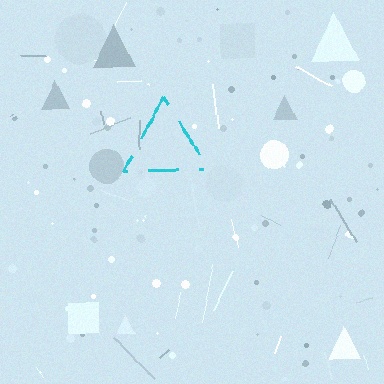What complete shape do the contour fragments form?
The contour fragments form a triangle.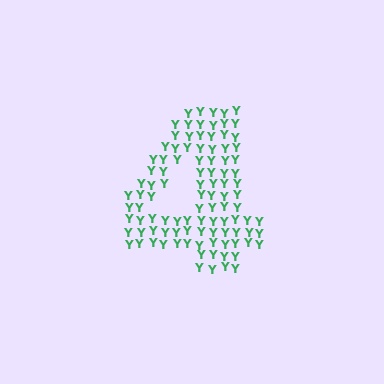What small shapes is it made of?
It is made of small letter Y's.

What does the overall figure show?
The overall figure shows the digit 4.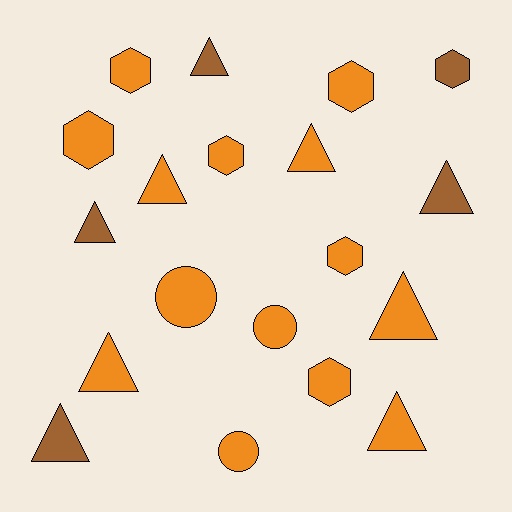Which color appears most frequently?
Orange, with 14 objects.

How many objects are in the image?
There are 19 objects.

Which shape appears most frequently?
Triangle, with 9 objects.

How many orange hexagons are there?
There are 6 orange hexagons.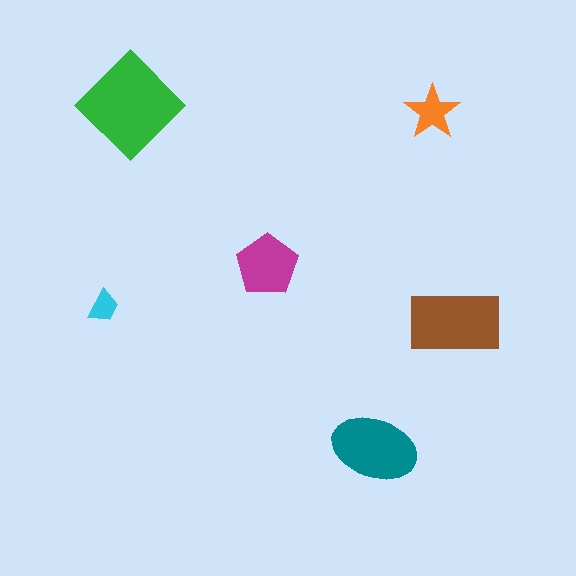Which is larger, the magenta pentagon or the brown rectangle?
The brown rectangle.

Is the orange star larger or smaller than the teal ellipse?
Smaller.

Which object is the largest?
The green diamond.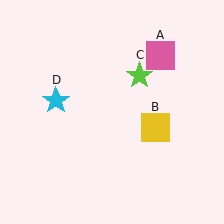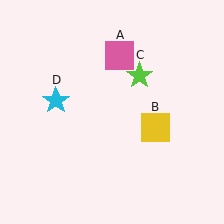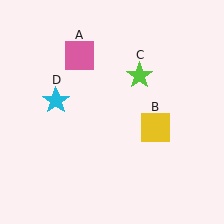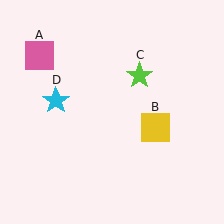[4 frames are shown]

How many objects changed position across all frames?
1 object changed position: pink square (object A).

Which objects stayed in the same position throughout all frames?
Yellow square (object B) and lime star (object C) and cyan star (object D) remained stationary.